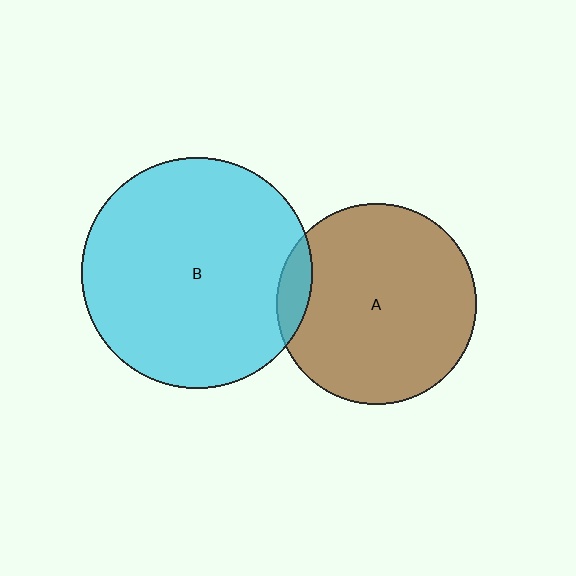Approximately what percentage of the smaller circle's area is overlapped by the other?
Approximately 10%.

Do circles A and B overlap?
Yes.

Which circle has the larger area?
Circle B (cyan).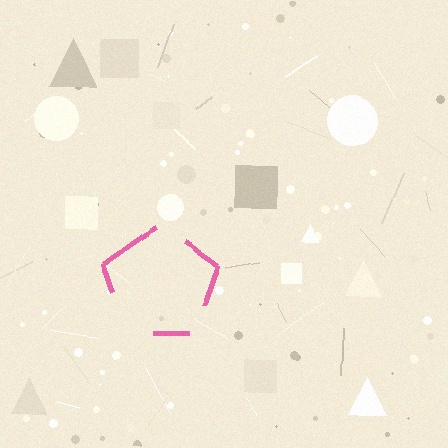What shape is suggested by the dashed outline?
The dashed outline suggests a pentagon.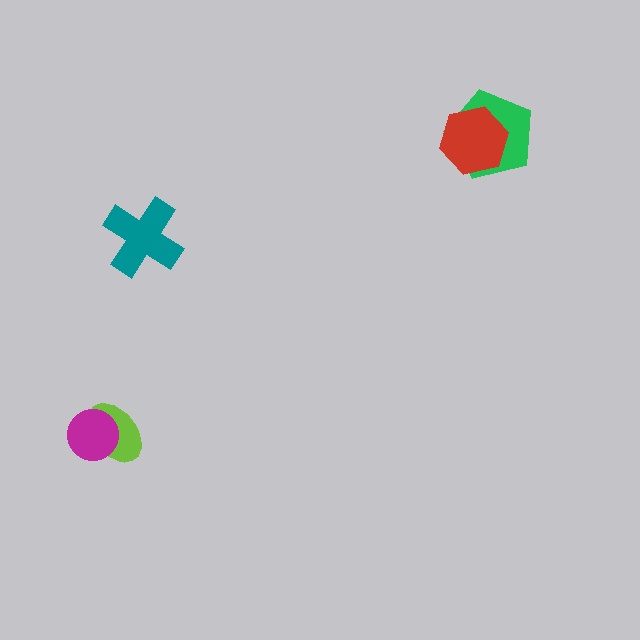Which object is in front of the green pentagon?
The red hexagon is in front of the green pentagon.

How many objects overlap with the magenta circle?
1 object overlaps with the magenta circle.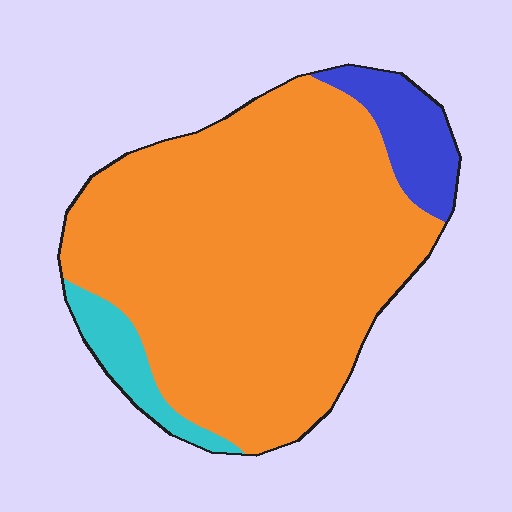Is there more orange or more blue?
Orange.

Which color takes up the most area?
Orange, at roughly 85%.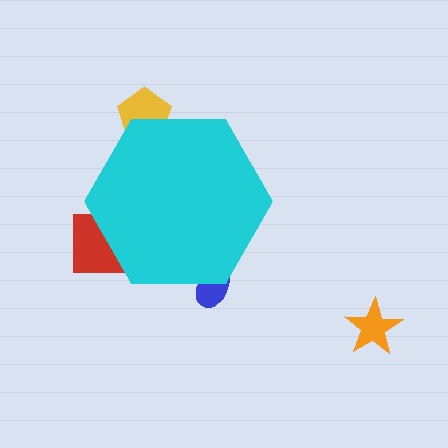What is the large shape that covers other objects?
A cyan hexagon.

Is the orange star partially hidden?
No, the orange star is fully visible.